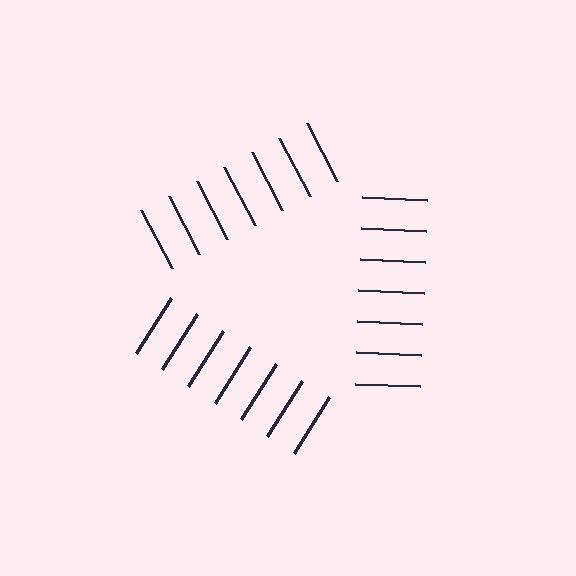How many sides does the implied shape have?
3 sides — the line-ends trace a triangle.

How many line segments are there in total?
21 — 7 along each of the 3 edges.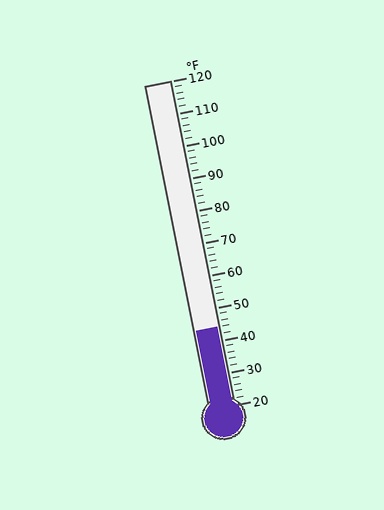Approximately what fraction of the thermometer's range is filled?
The thermometer is filled to approximately 25% of its range.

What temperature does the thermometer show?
The thermometer shows approximately 44°F.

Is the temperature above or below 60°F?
The temperature is below 60°F.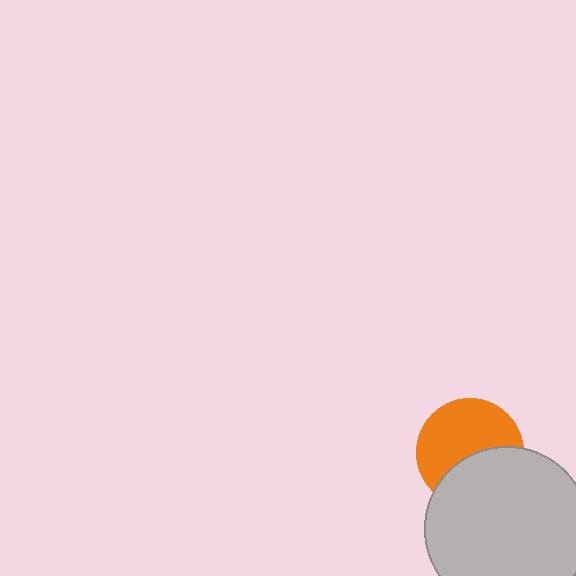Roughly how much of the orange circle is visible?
About half of it is visible (roughly 59%).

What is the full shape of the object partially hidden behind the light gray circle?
The partially hidden object is an orange circle.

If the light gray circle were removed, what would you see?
You would see the complete orange circle.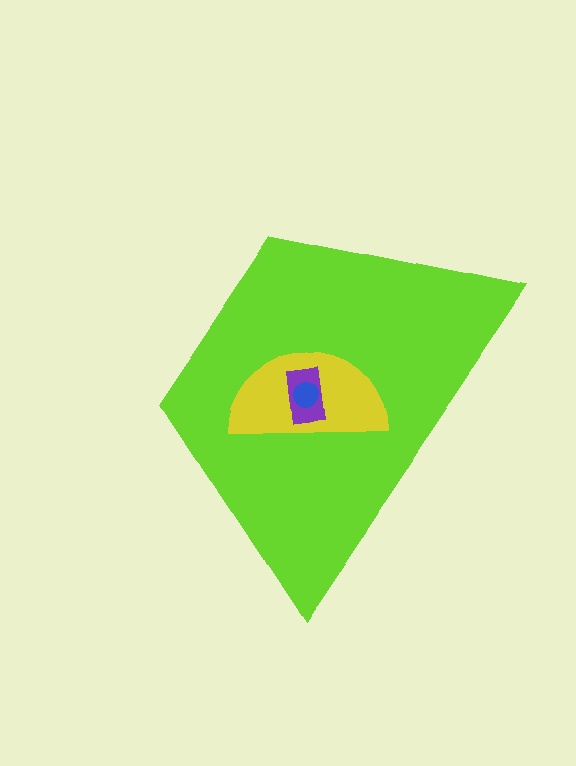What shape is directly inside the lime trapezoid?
The yellow semicircle.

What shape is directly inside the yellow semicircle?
The purple rectangle.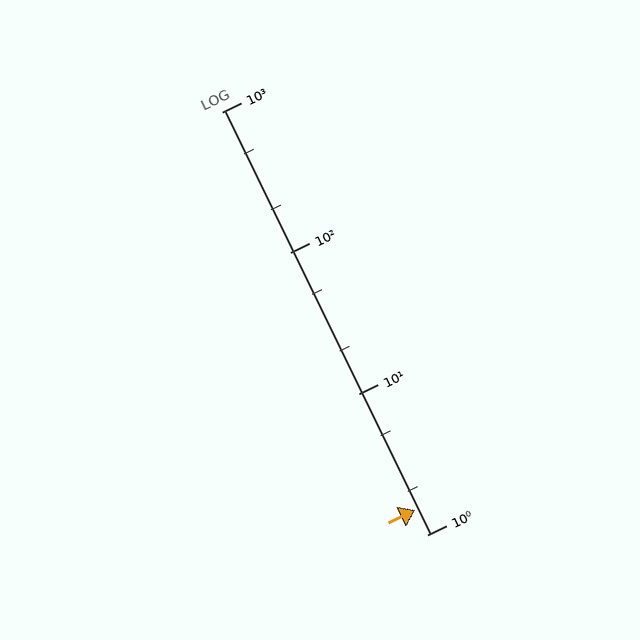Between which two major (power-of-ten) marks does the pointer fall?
The pointer is between 1 and 10.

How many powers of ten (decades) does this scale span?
The scale spans 3 decades, from 1 to 1000.